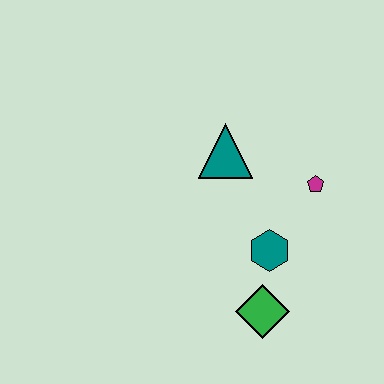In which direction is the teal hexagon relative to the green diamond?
The teal hexagon is above the green diamond.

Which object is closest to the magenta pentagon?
The teal hexagon is closest to the magenta pentagon.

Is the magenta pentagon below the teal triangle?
Yes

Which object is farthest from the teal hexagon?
The teal triangle is farthest from the teal hexagon.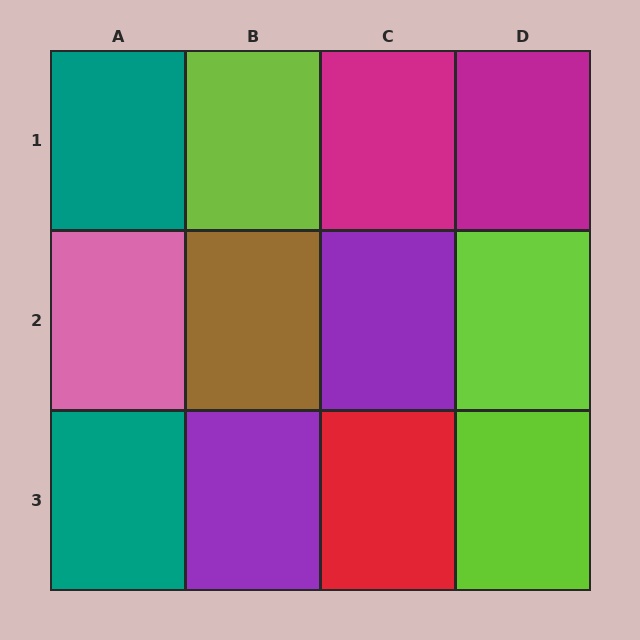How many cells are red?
1 cell is red.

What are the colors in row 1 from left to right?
Teal, lime, magenta, magenta.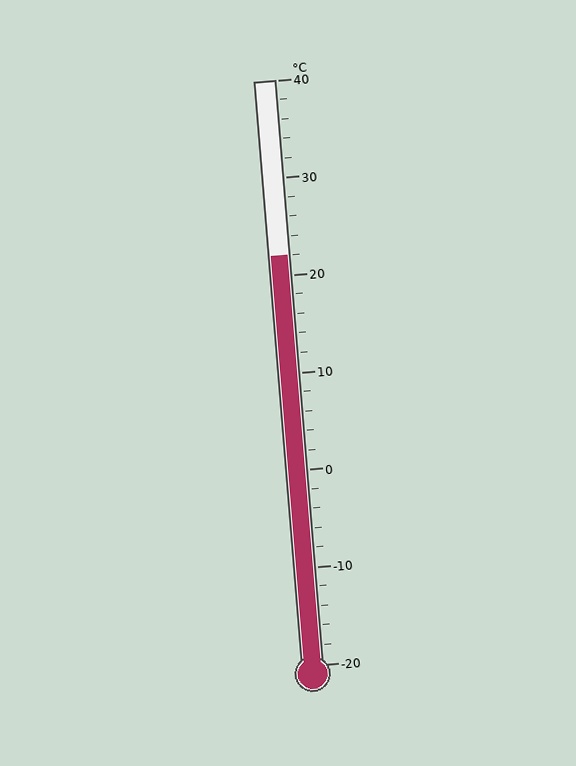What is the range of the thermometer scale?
The thermometer scale ranges from -20°C to 40°C.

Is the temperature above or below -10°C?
The temperature is above -10°C.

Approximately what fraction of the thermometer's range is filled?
The thermometer is filled to approximately 70% of its range.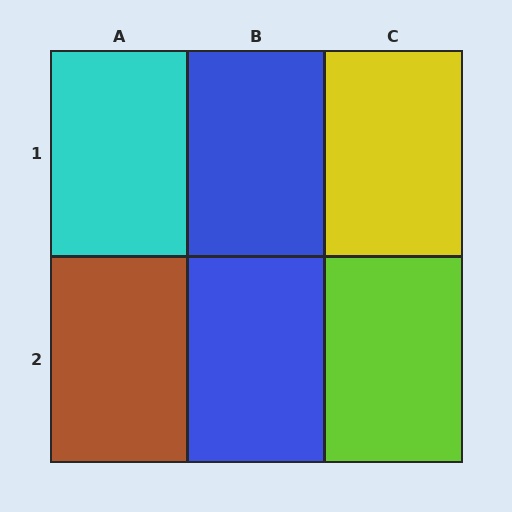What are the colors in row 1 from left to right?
Cyan, blue, yellow.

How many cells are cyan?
1 cell is cyan.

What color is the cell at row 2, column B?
Blue.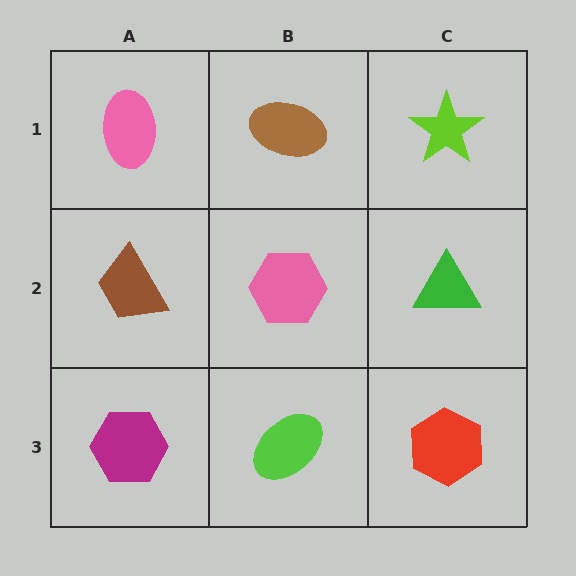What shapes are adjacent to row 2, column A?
A pink ellipse (row 1, column A), a magenta hexagon (row 3, column A), a pink hexagon (row 2, column B).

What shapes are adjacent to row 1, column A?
A brown trapezoid (row 2, column A), a brown ellipse (row 1, column B).